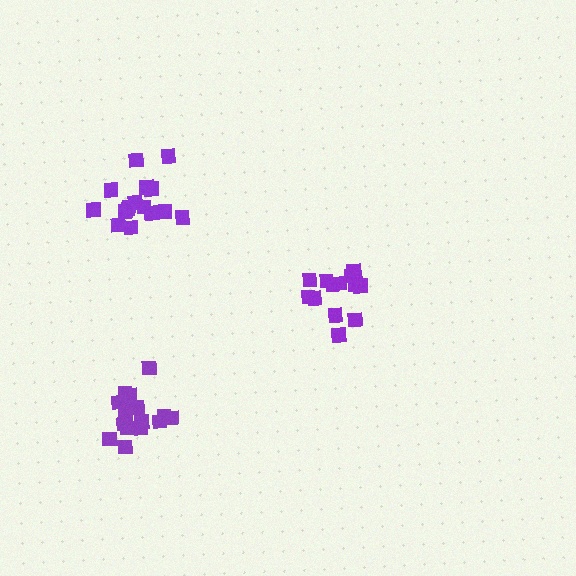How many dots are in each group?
Group 1: 14 dots, Group 2: 16 dots, Group 3: 16 dots (46 total).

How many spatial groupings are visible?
There are 3 spatial groupings.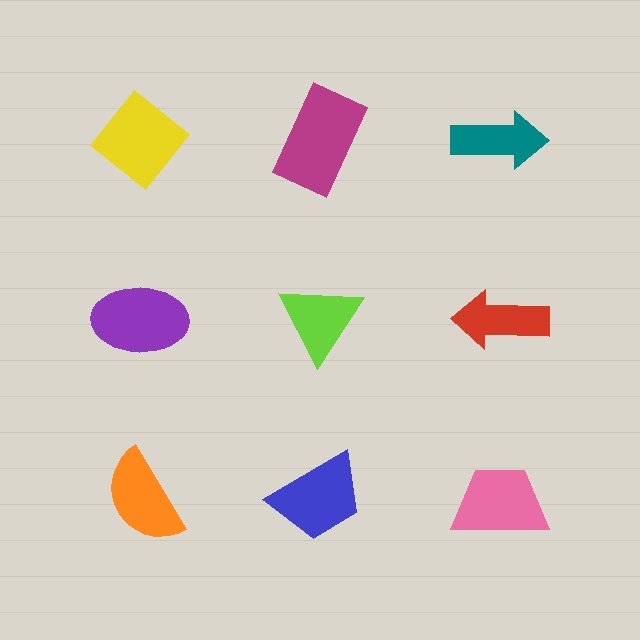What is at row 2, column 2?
A lime triangle.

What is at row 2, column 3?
A red arrow.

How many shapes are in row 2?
3 shapes.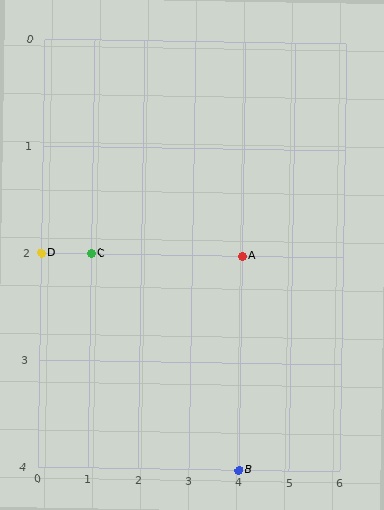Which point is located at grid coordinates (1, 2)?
Point C is at (1, 2).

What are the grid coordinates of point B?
Point B is at grid coordinates (4, 4).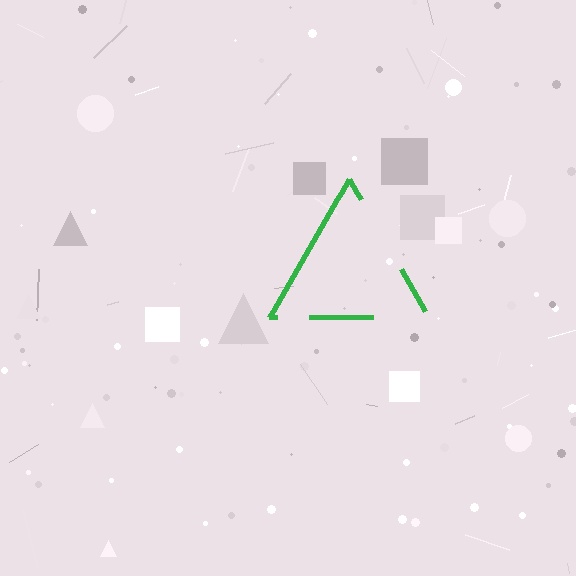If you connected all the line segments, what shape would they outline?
They would outline a triangle.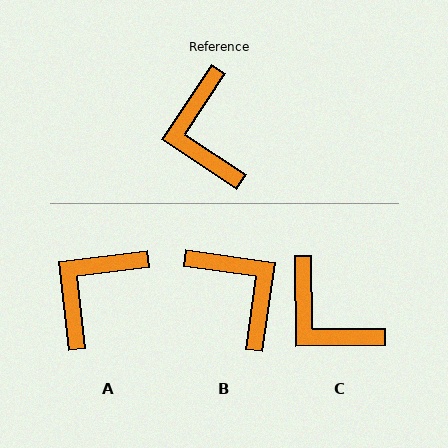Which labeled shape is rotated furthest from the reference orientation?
B, about 155 degrees away.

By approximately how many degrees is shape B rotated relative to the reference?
Approximately 155 degrees clockwise.